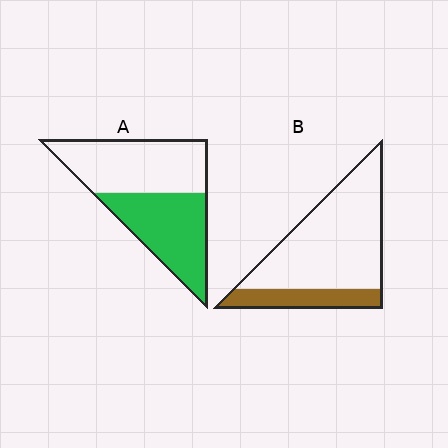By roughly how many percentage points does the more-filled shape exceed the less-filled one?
By roughly 25 percentage points (A over B).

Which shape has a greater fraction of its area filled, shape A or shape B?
Shape A.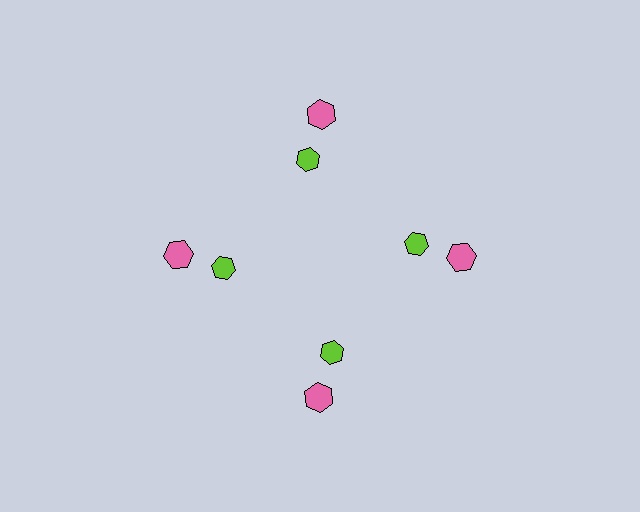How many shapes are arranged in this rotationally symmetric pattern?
There are 8 shapes, arranged in 4 groups of 2.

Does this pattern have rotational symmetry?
Yes, this pattern has 4-fold rotational symmetry. It looks the same after rotating 90 degrees around the center.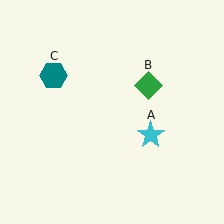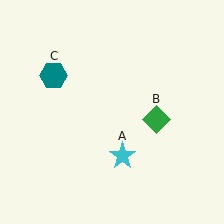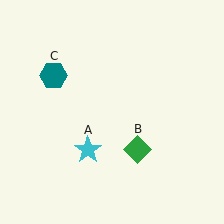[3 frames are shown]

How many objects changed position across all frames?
2 objects changed position: cyan star (object A), green diamond (object B).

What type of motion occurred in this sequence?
The cyan star (object A), green diamond (object B) rotated clockwise around the center of the scene.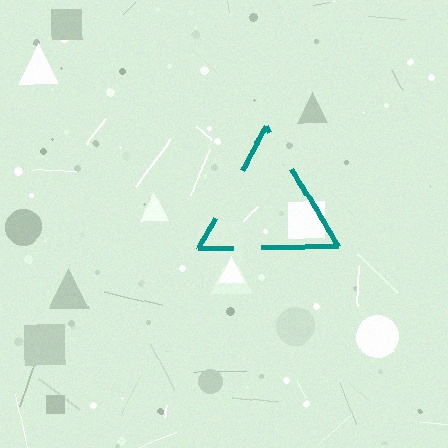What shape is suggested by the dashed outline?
The dashed outline suggests a triangle.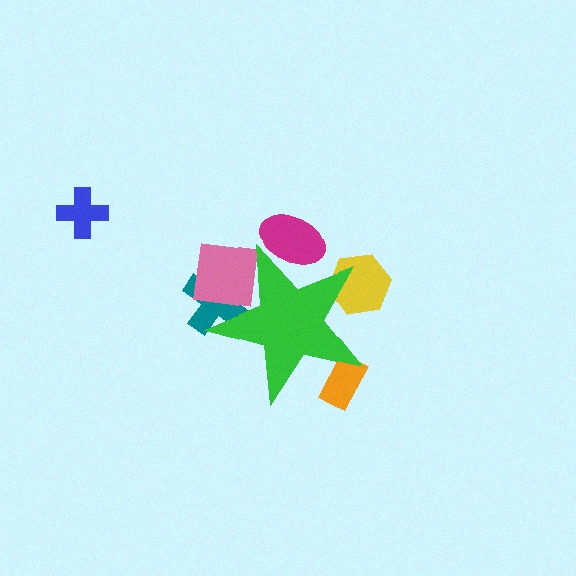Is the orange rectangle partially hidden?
Yes, the orange rectangle is partially hidden behind the green star.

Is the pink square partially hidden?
Yes, the pink square is partially hidden behind the green star.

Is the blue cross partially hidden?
No, the blue cross is fully visible.